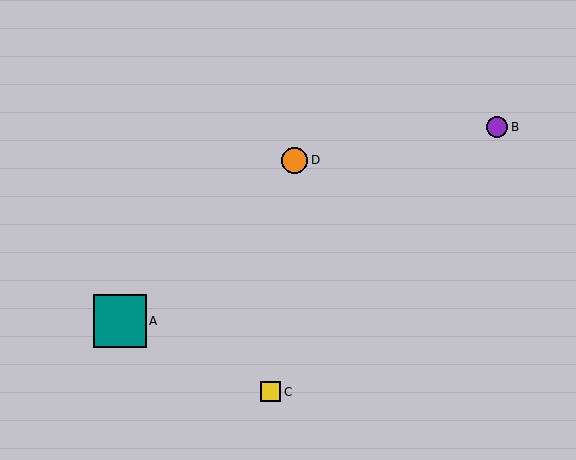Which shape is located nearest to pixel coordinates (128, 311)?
The teal square (labeled A) at (120, 321) is nearest to that location.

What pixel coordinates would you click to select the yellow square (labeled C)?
Click at (271, 392) to select the yellow square C.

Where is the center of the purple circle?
The center of the purple circle is at (497, 127).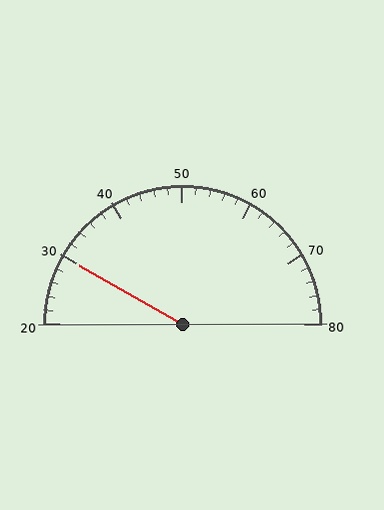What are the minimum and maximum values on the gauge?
The gauge ranges from 20 to 80.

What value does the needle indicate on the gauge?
The needle indicates approximately 30.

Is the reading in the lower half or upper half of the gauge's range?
The reading is in the lower half of the range (20 to 80).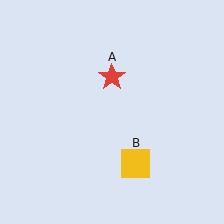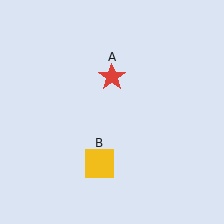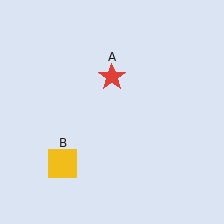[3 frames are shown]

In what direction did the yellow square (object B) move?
The yellow square (object B) moved left.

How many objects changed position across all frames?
1 object changed position: yellow square (object B).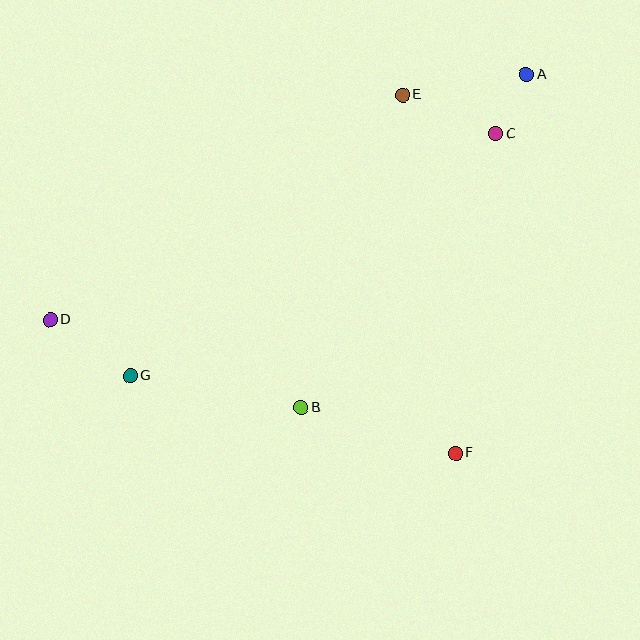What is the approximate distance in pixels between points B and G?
The distance between B and G is approximately 174 pixels.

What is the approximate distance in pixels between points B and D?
The distance between B and D is approximately 266 pixels.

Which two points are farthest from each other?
Points A and D are farthest from each other.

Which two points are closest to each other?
Points A and C are closest to each other.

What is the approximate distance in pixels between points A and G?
The distance between A and G is approximately 498 pixels.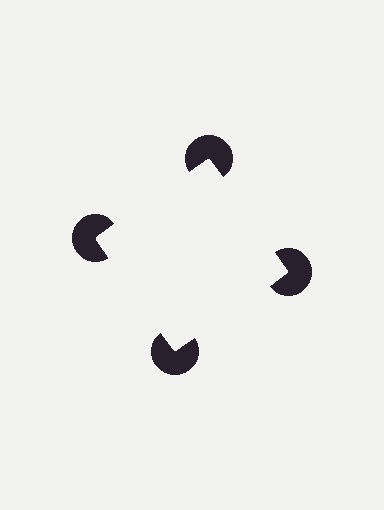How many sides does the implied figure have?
4 sides.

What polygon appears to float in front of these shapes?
An illusory square — its edges are inferred from the aligned wedge cuts in the pac-man discs, not physically drawn.